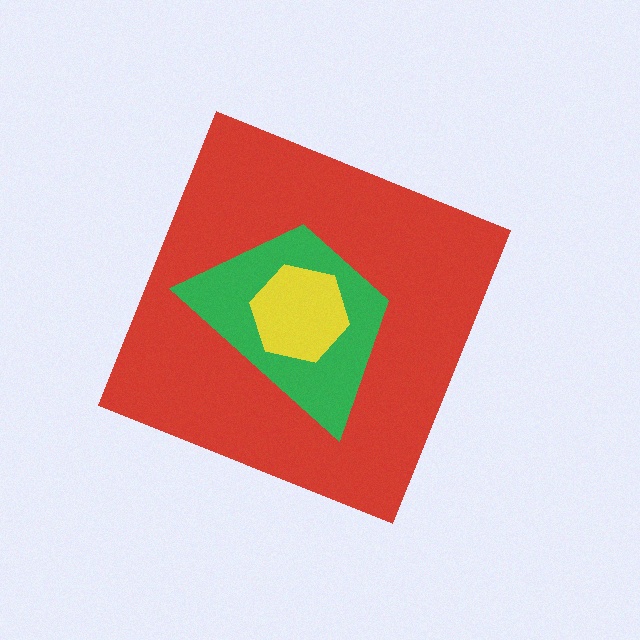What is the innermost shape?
The yellow hexagon.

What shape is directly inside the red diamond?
The green trapezoid.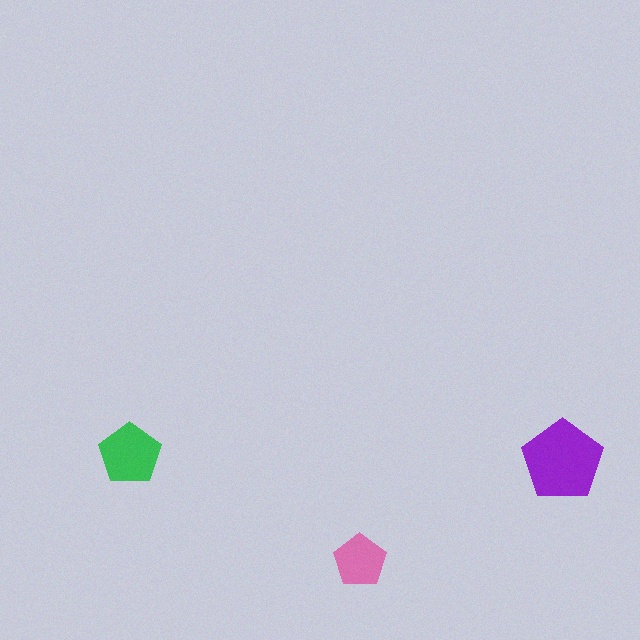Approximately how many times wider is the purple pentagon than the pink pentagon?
About 1.5 times wider.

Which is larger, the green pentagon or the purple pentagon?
The purple one.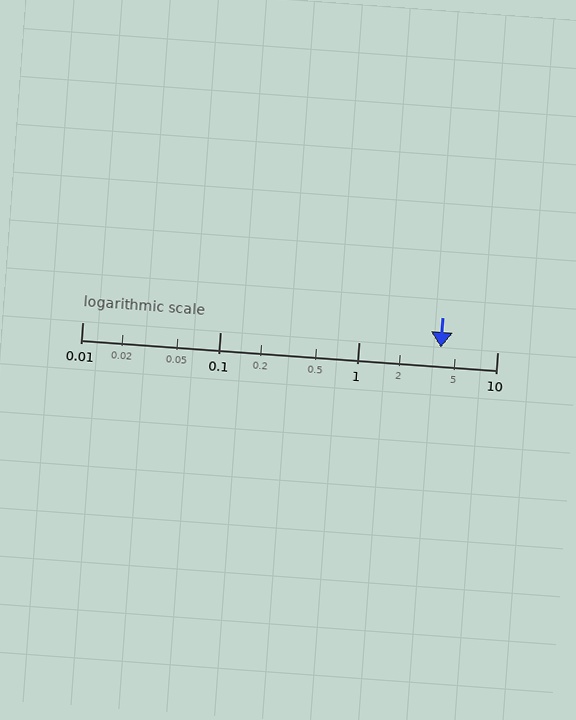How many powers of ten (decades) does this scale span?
The scale spans 3 decades, from 0.01 to 10.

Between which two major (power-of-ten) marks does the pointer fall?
The pointer is between 1 and 10.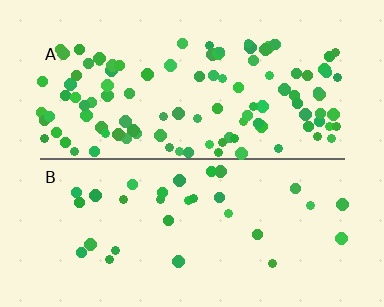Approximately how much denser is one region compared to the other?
Approximately 3.4× — region A over region B.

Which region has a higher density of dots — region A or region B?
A (the top).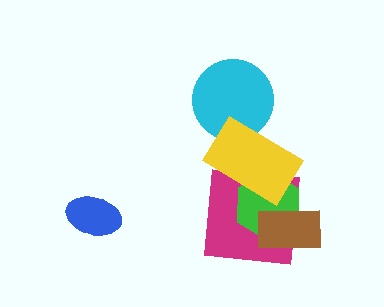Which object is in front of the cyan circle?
The yellow rectangle is in front of the cyan circle.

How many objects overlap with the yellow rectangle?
3 objects overlap with the yellow rectangle.